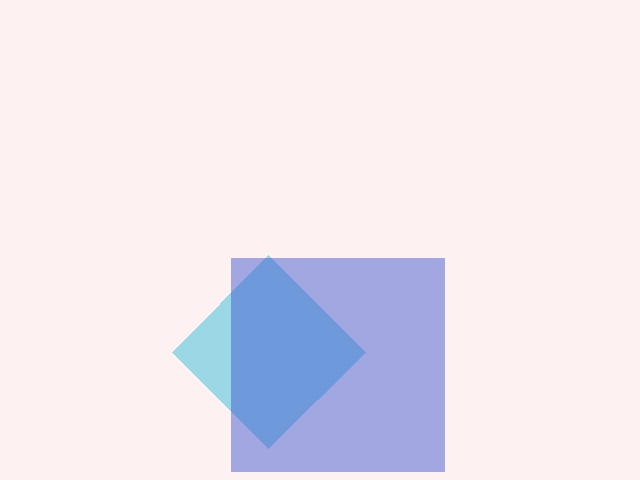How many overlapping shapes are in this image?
There are 2 overlapping shapes in the image.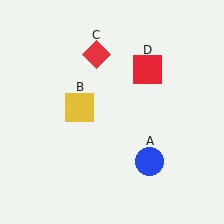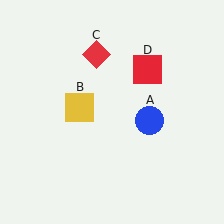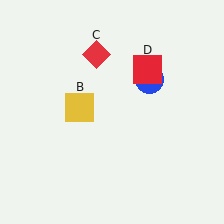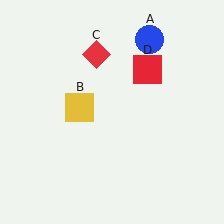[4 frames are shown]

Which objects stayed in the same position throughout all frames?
Yellow square (object B) and red diamond (object C) and red square (object D) remained stationary.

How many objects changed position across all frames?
1 object changed position: blue circle (object A).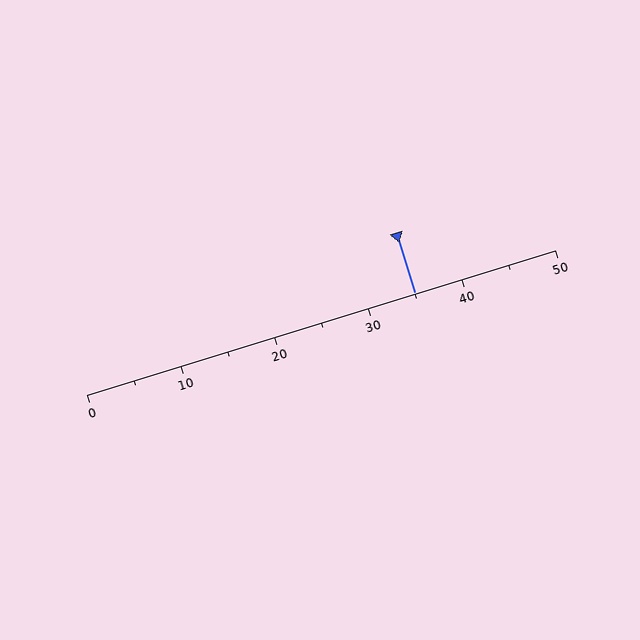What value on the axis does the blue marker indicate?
The marker indicates approximately 35.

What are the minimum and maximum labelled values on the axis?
The axis runs from 0 to 50.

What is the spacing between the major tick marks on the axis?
The major ticks are spaced 10 apart.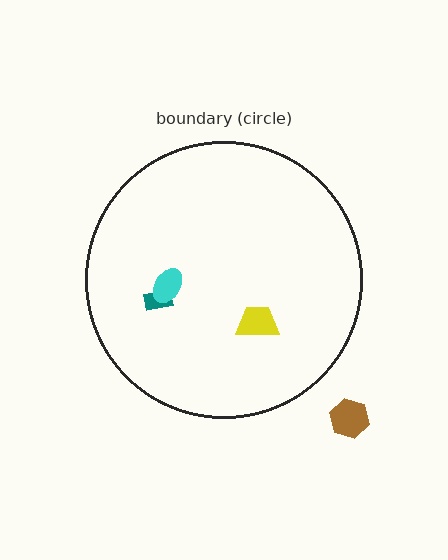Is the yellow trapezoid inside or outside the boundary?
Inside.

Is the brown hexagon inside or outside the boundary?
Outside.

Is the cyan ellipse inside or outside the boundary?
Inside.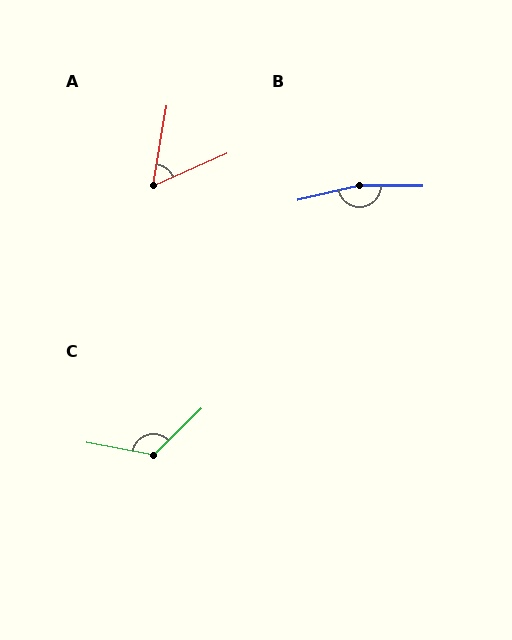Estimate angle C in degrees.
Approximately 125 degrees.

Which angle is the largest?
B, at approximately 167 degrees.